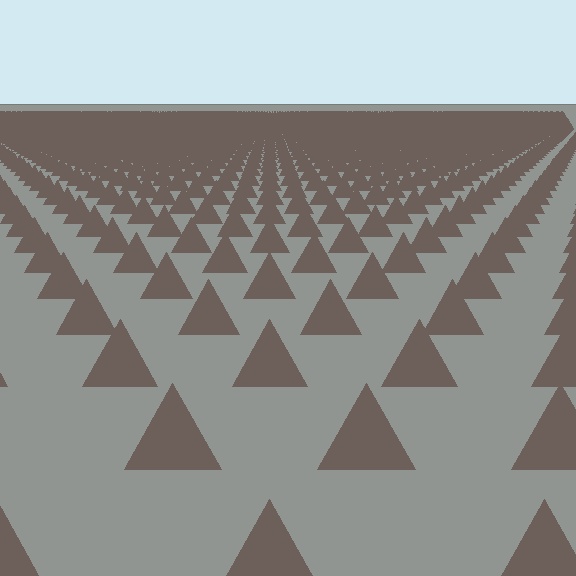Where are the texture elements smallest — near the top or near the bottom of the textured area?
Near the top.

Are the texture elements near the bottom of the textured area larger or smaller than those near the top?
Larger. Near the bottom, elements are closer to the viewer and appear at a bigger on-screen size.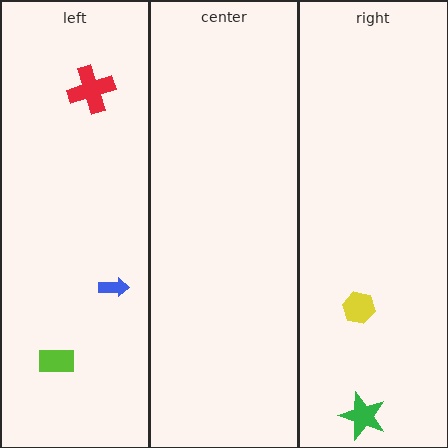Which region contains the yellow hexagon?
The right region.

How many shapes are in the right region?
2.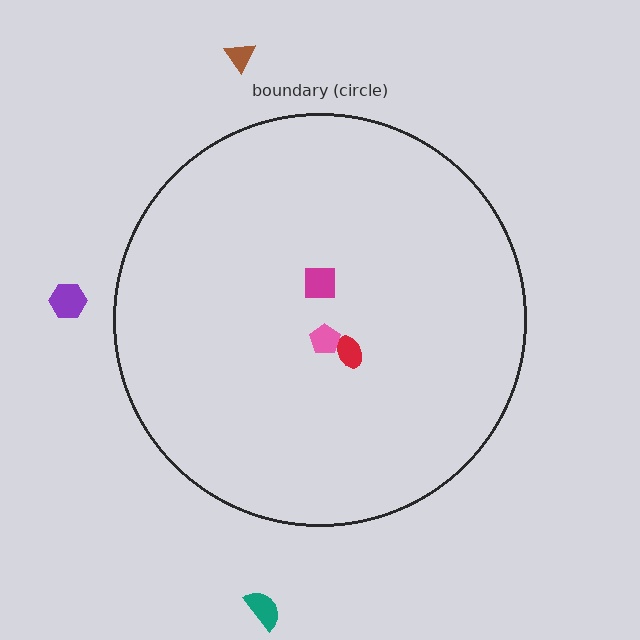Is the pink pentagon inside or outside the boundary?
Inside.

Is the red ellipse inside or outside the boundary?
Inside.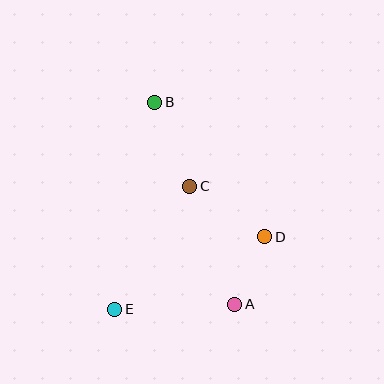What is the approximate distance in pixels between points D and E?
The distance between D and E is approximately 167 pixels.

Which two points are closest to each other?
Points A and D are closest to each other.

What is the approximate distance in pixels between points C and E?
The distance between C and E is approximately 144 pixels.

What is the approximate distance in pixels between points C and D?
The distance between C and D is approximately 91 pixels.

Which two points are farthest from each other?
Points A and B are farthest from each other.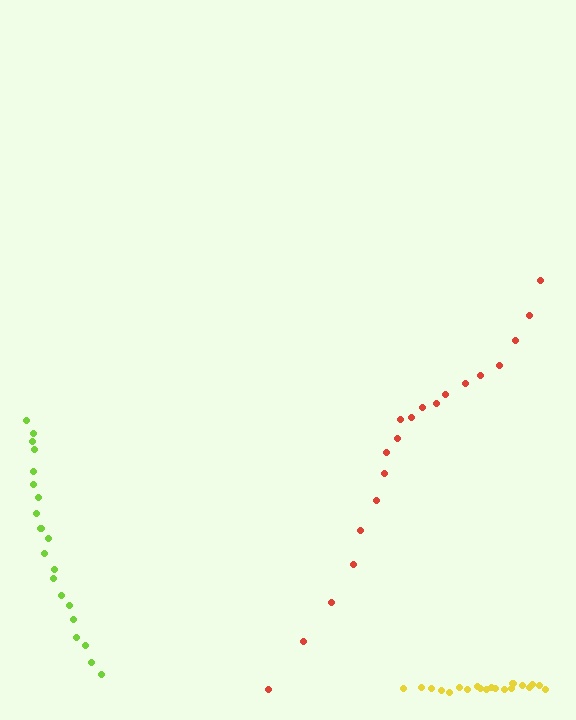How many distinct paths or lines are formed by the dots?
There are 3 distinct paths.